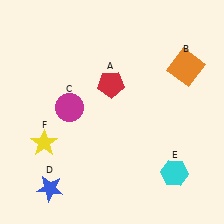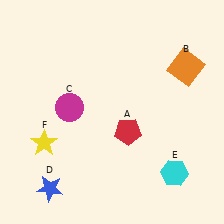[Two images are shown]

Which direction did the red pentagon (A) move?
The red pentagon (A) moved down.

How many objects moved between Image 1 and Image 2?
1 object moved between the two images.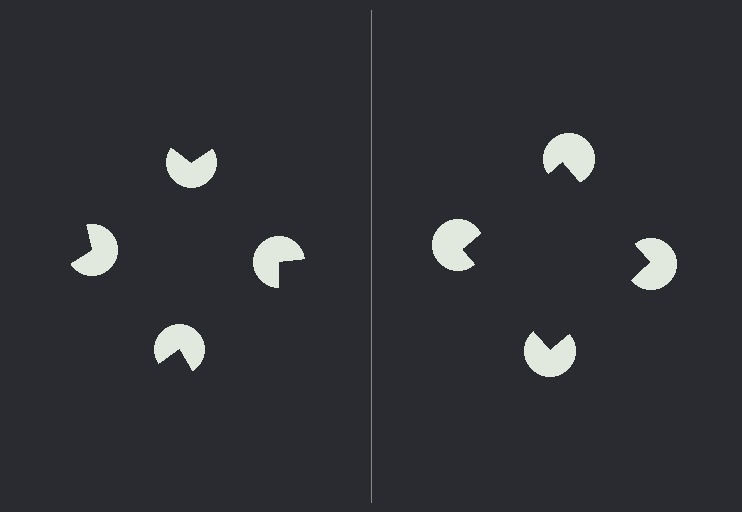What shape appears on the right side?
An illusory square.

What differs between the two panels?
The pac-man discs are positioned identically on both sides; only the wedge orientations differ. On the right they align to a square; on the left they are misaligned.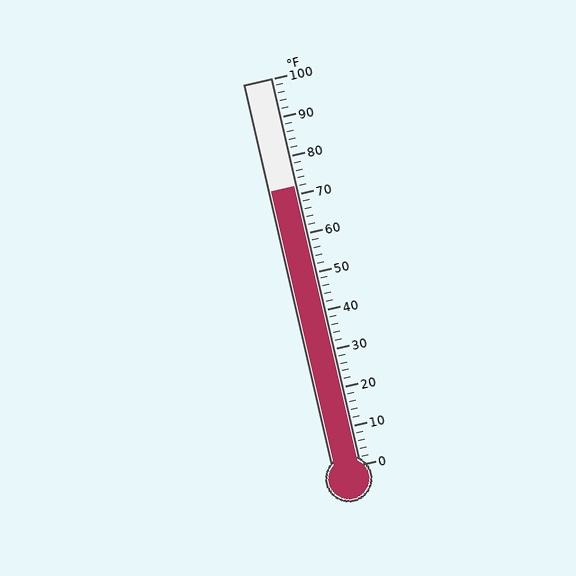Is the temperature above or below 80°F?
The temperature is below 80°F.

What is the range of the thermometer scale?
The thermometer scale ranges from 0°F to 100°F.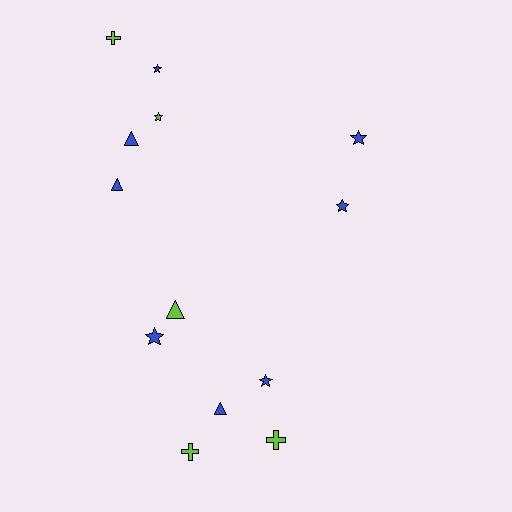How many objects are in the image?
There are 13 objects.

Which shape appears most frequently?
Star, with 6 objects.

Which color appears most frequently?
Blue, with 8 objects.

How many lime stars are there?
There is 1 lime star.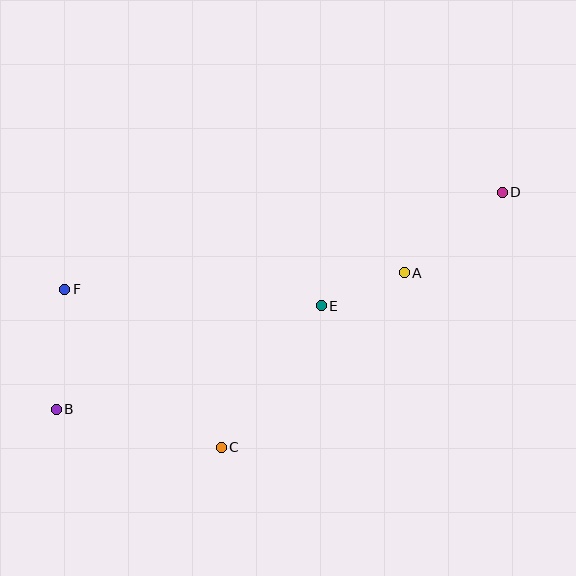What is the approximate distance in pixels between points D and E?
The distance between D and E is approximately 213 pixels.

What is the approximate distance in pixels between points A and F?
The distance between A and F is approximately 340 pixels.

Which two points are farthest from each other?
Points B and D are farthest from each other.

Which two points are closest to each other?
Points A and E are closest to each other.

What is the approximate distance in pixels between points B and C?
The distance between B and C is approximately 170 pixels.